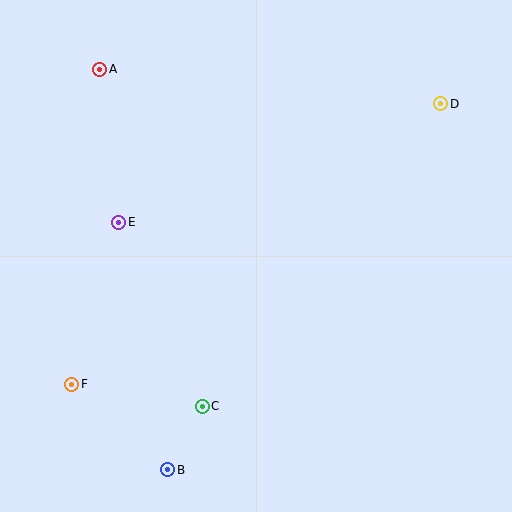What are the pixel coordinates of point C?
Point C is at (202, 406).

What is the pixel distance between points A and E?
The distance between A and E is 154 pixels.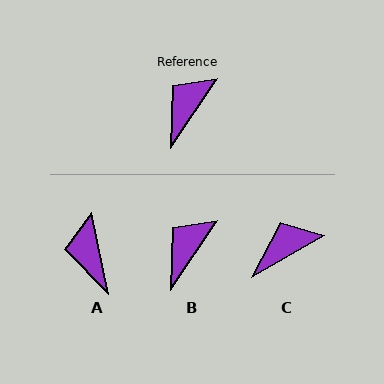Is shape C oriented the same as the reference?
No, it is off by about 26 degrees.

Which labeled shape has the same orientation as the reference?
B.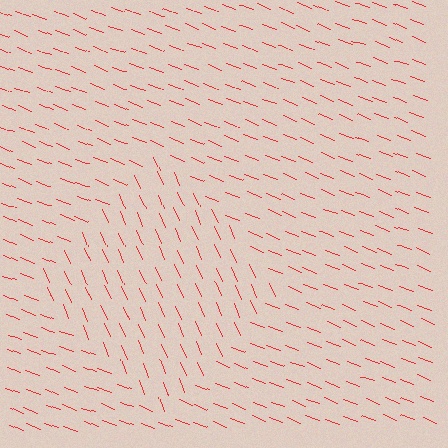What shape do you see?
I see a diamond.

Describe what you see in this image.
The image is filled with small red line segments. A diamond region in the image has lines oriented differently from the surrounding lines, creating a visible texture boundary.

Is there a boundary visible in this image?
Yes, there is a texture boundary formed by a change in line orientation.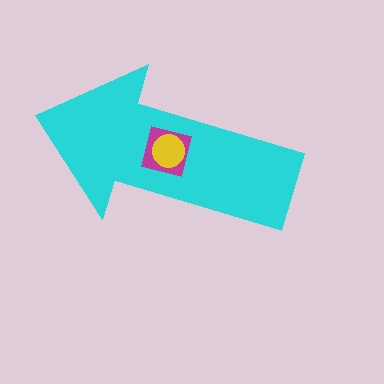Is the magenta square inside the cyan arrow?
Yes.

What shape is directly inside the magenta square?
The yellow circle.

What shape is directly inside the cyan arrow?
The magenta square.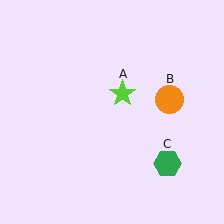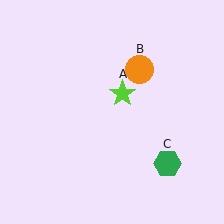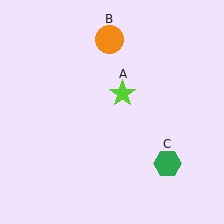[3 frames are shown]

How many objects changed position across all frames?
1 object changed position: orange circle (object B).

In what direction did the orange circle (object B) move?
The orange circle (object B) moved up and to the left.